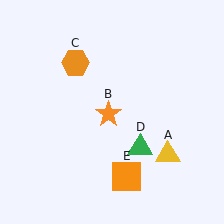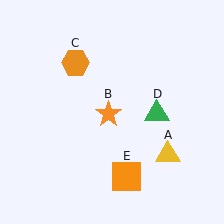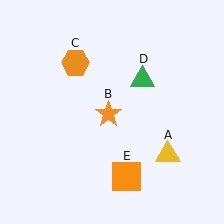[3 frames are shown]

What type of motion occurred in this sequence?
The green triangle (object D) rotated counterclockwise around the center of the scene.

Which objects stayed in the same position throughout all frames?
Yellow triangle (object A) and orange star (object B) and orange hexagon (object C) and orange square (object E) remained stationary.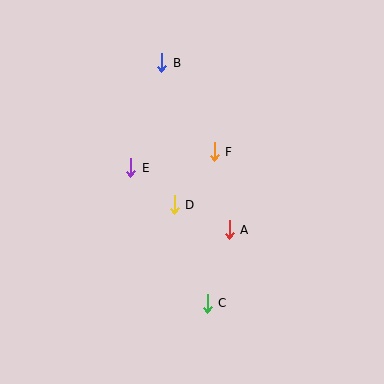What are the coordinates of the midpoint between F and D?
The midpoint between F and D is at (194, 178).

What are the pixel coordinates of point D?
Point D is at (174, 205).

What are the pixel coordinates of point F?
Point F is at (214, 152).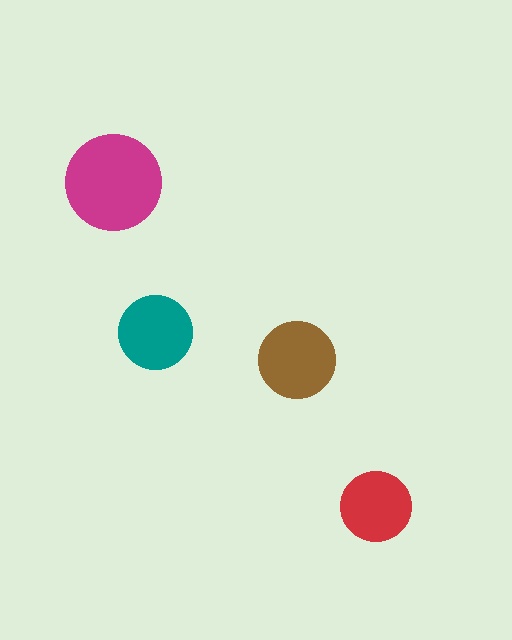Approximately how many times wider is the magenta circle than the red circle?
About 1.5 times wider.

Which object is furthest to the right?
The red circle is rightmost.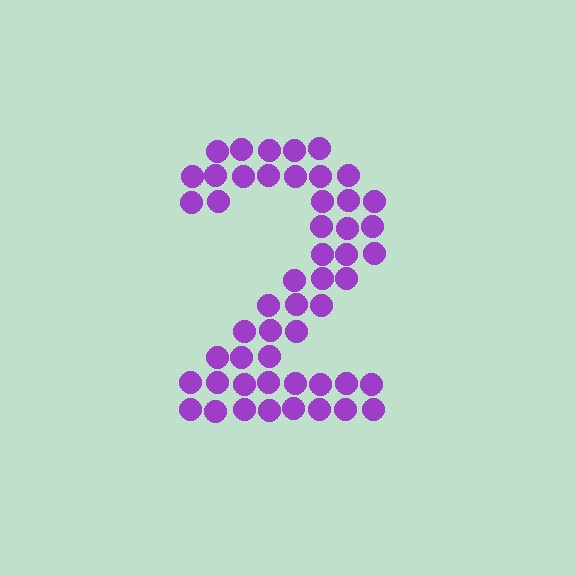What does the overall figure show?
The overall figure shows the digit 2.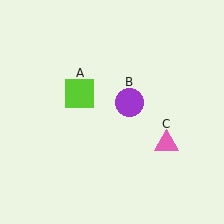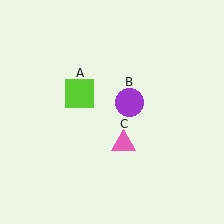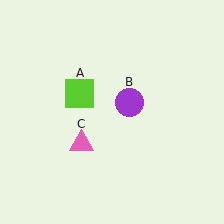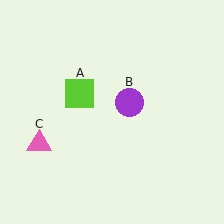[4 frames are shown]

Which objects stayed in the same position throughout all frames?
Lime square (object A) and purple circle (object B) remained stationary.